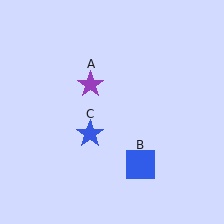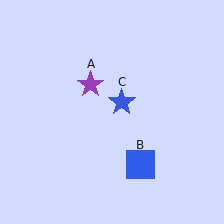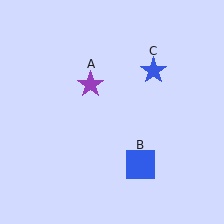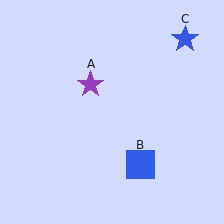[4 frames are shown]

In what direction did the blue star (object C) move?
The blue star (object C) moved up and to the right.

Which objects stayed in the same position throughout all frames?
Purple star (object A) and blue square (object B) remained stationary.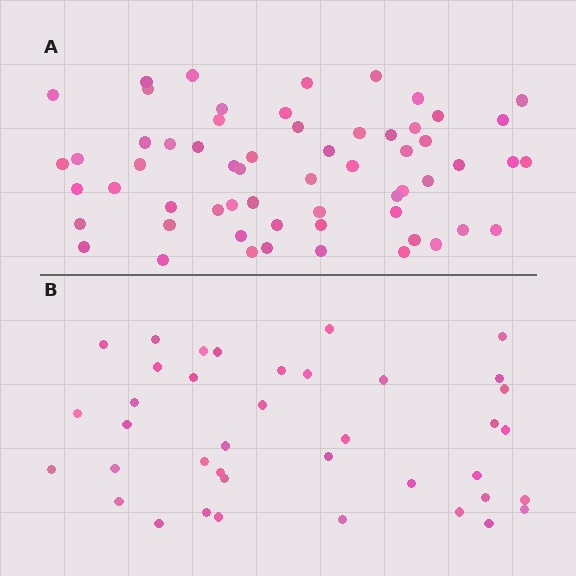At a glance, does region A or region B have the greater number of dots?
Region A (the top region) has more dots.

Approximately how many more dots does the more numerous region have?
Region A has approximately 20 more dots than region B.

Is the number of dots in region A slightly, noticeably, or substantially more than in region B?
Region A has substantially more. The ratio is roughly 1.5 to 1.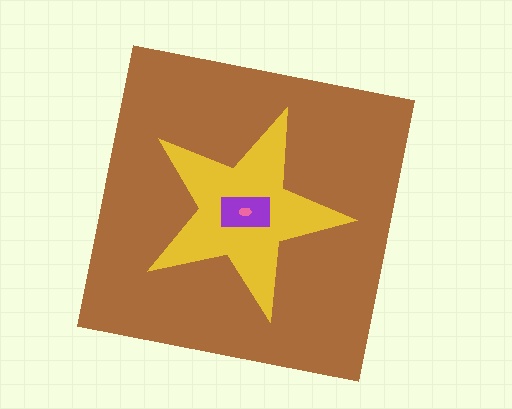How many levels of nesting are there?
4.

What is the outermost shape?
The brown square.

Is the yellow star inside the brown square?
Yes.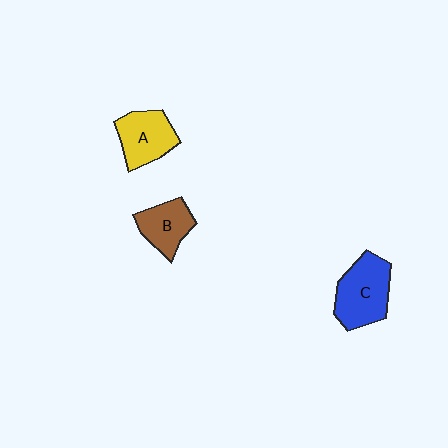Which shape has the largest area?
Shape C (blue).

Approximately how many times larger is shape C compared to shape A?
Approximately 1.2 times.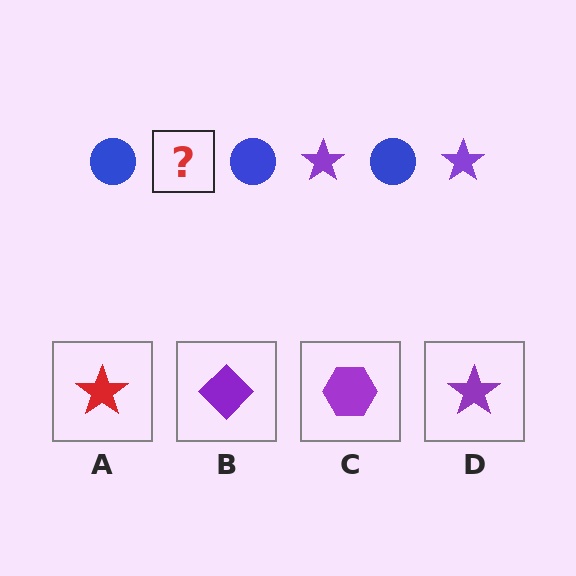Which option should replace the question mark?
Option D.